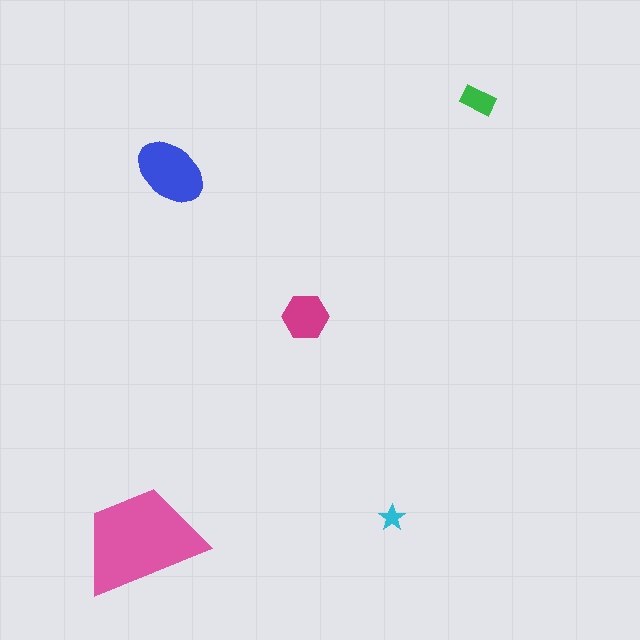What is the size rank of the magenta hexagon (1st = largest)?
3rd.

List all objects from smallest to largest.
The cyan star, the green rectangle, the magenta hexagon, the blue ellipse, the pink trapezoid.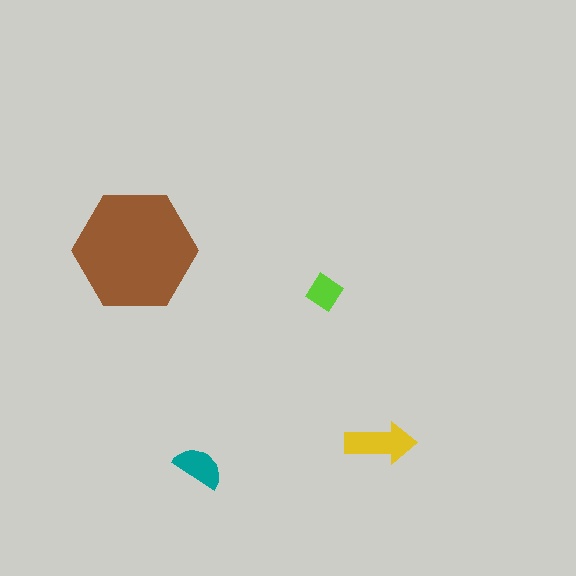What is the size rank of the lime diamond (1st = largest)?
4th.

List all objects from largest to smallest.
The brown hexagon, the yellow arrow, the teal semicircle, the lime diamond.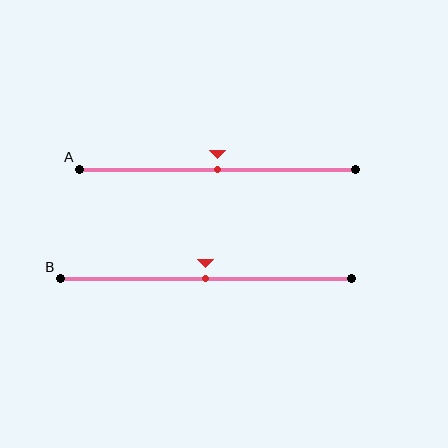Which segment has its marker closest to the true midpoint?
Segment A has its marker closest to the true midpoint.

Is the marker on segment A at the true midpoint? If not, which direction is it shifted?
Yes, the marker on segment A is at the true midpoint.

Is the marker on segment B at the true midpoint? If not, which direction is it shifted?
Yes, the marker on segment B is at the true midpoint.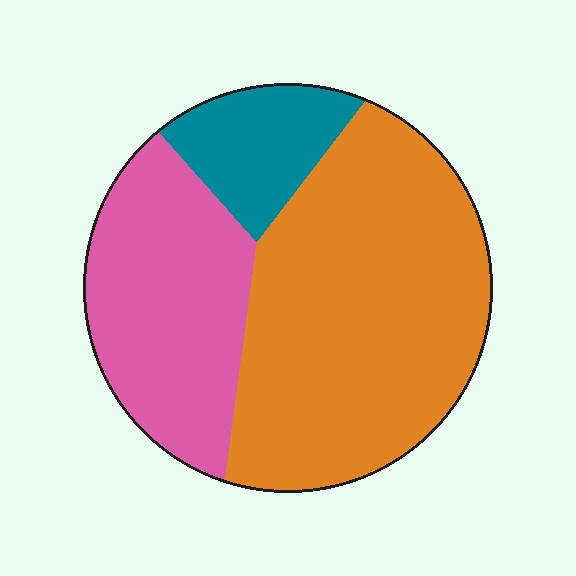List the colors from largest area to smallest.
From largest to smallest: orange, pink, teal.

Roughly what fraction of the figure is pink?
Pink covers roughly 30% of the figure.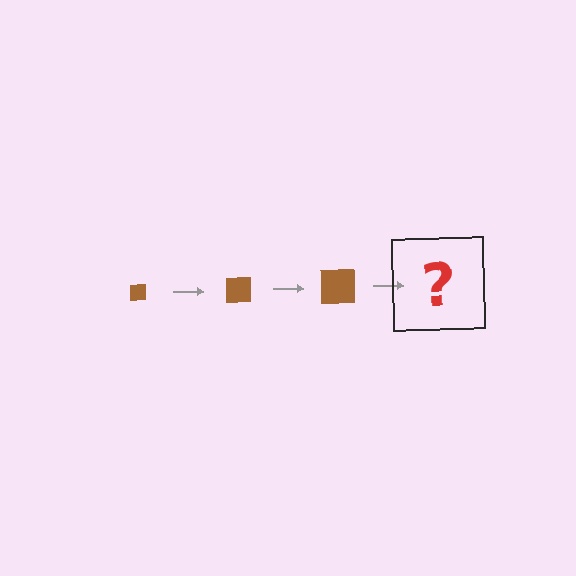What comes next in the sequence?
The next element should be a brown square, larger than the previous one.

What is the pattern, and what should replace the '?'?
The pattern is that the square gets progressively larger each step. The '?' should be a brown square, larger than the previous one.